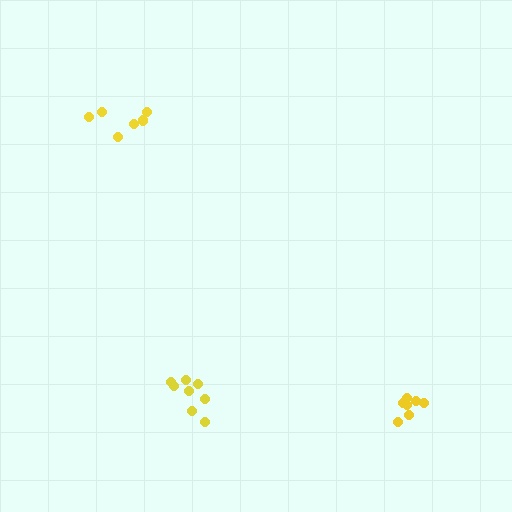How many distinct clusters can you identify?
There are 3 distinct clusters.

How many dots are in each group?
Group 1: 7 dots, Group 2: 6 dots, Group 3: 8 dots (21 total).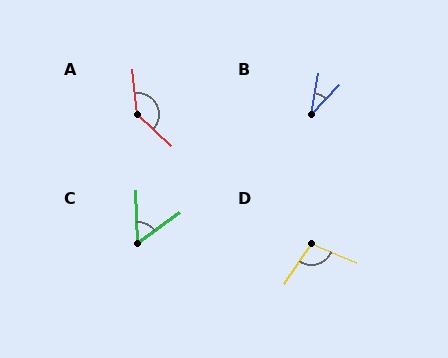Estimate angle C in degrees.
Approximately 55 degrees.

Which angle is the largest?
A, at approximately 138 degrees.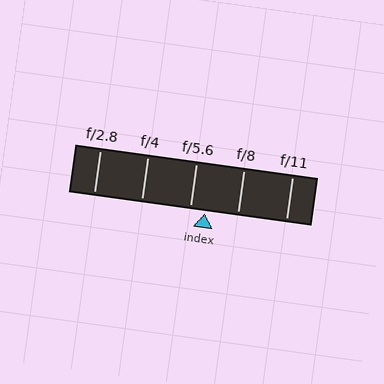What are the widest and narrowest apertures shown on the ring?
The widest aperture shown is f/2.8 and the narrowest is f/11.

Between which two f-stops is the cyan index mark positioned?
The index mark is between f/5.6 and f/8.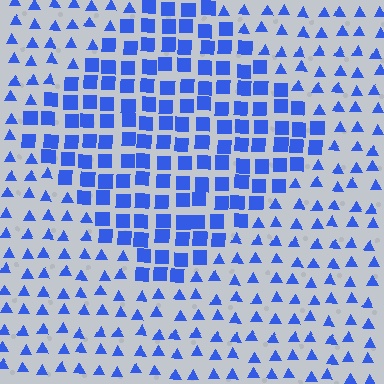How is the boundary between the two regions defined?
The boundary is defined by a change in element shape: squares inside vs. triangles outside. All elements share the same color and spacing.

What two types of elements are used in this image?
The image uses squares inside the diamond region and triangles outside it.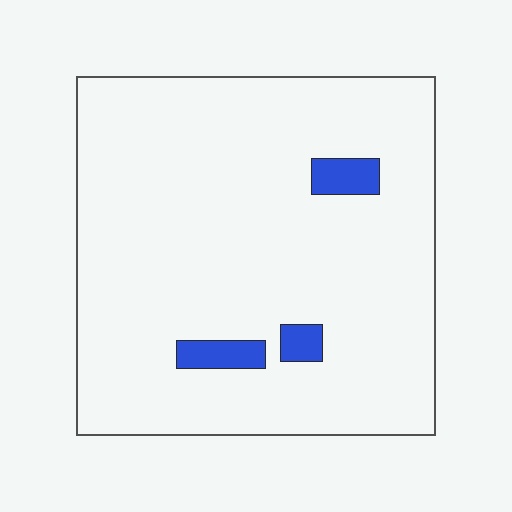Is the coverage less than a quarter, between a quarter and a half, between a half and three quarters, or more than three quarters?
Less than a quarter.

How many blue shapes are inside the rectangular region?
3.